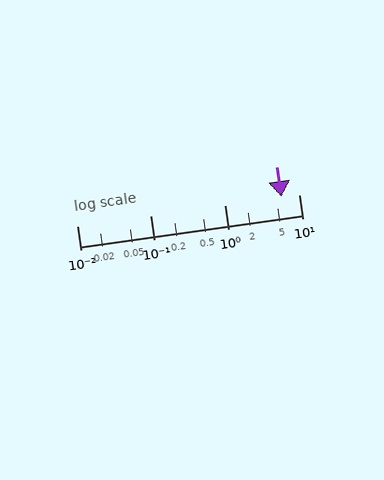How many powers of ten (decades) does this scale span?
The scale spans 3 decades, from 0.01 to 10.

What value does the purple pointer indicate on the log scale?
The pointer indicates approximately 5.9.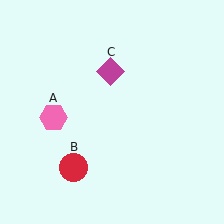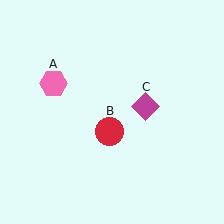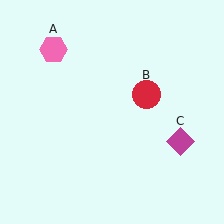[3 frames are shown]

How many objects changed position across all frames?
3 objects changed position: pink hexagon (object A), red circle (object B), magenta diamond (object C).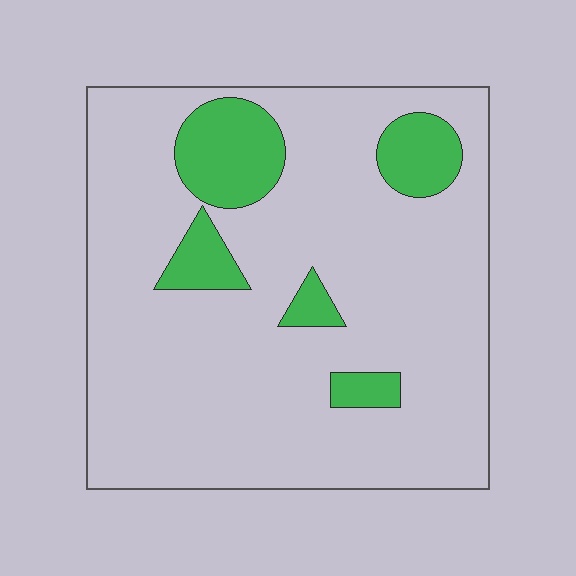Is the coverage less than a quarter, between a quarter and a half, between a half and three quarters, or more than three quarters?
Less than a quarter.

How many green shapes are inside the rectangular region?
5.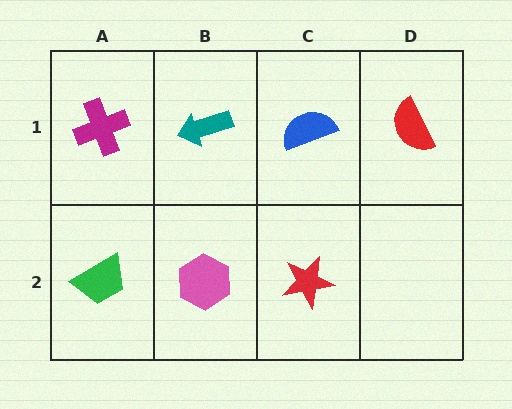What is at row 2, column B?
A pink hexagon.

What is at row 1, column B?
A teal arrow.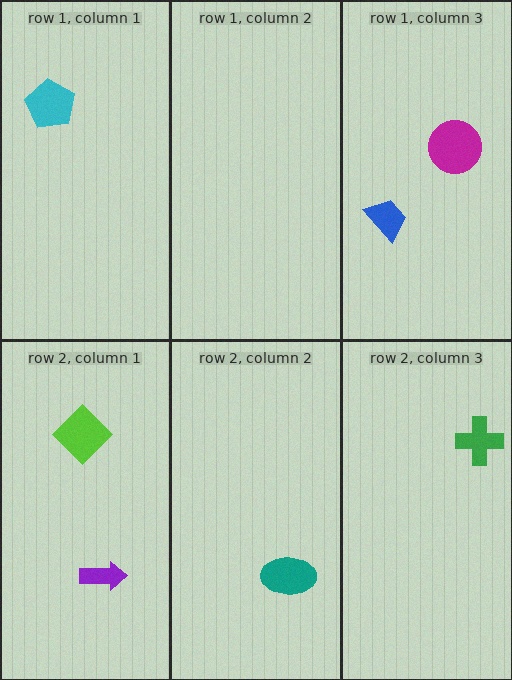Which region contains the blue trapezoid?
The row 1, column 3 region.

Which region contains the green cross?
The row 2, column 3 region.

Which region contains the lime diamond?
The row 2, column 1 region.